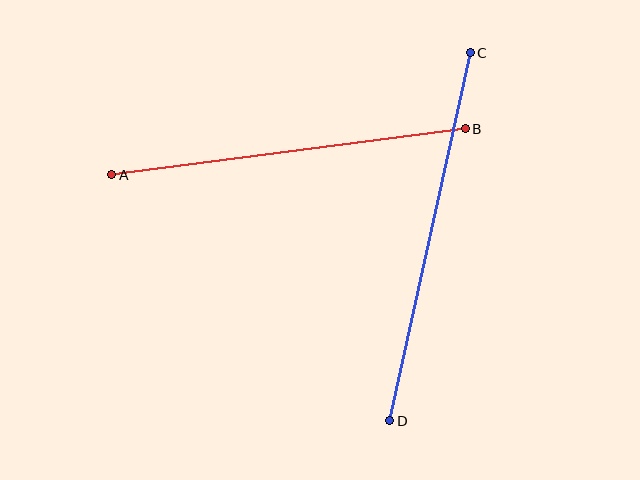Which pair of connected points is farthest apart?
Points C and D are farthest apart.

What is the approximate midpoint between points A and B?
The midpoint is at approximately (288, 152) pixels.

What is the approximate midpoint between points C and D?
The midpoint is at approximately (430, 237) pixels.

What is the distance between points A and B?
The distance is approximately 357 pixels.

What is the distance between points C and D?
The distance is approximately 377 pixels.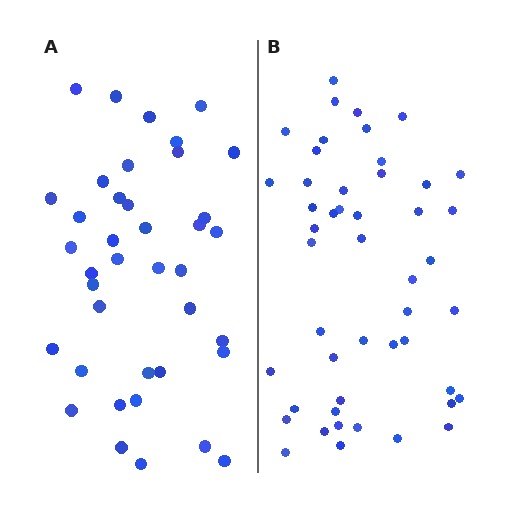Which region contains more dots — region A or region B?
Region B (the right region) has more dots.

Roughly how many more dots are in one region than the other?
Region B has roughly 8 or so more dots than region A.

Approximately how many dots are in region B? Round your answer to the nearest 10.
About 50 dots. (The exact count is 48, which rounds to 50.)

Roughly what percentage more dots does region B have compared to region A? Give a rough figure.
About 25% more.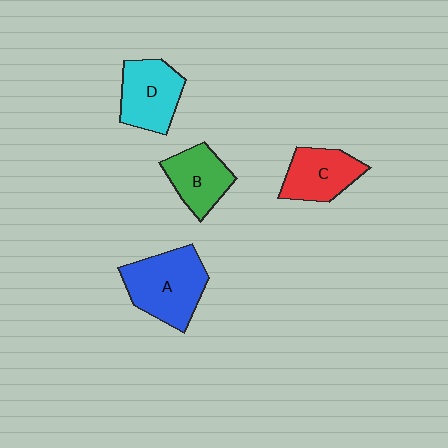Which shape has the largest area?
Shape A (blue).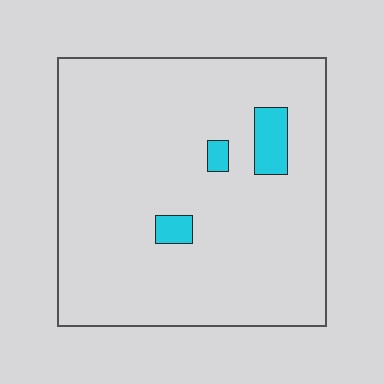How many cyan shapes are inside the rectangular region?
3.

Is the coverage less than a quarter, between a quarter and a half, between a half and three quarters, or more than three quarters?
Less than a quarter.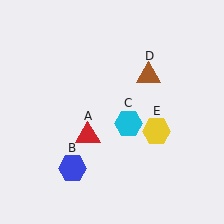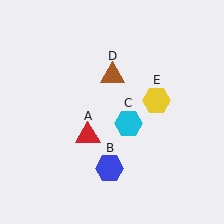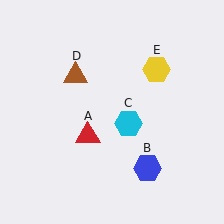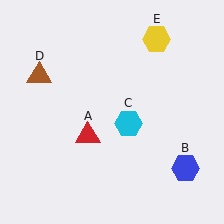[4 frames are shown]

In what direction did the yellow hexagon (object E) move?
The yellow hexagon (object E) moved up.